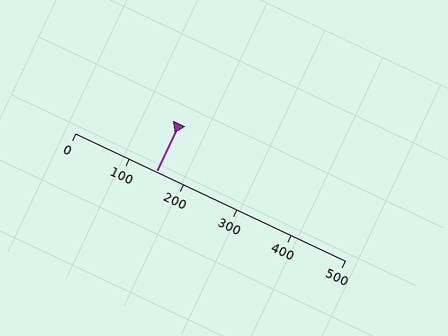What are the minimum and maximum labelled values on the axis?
The axis runs from 0 to 500.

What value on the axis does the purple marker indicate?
The marker indicates approximately 150.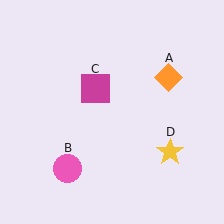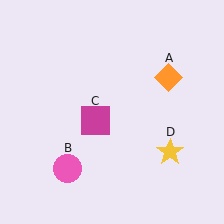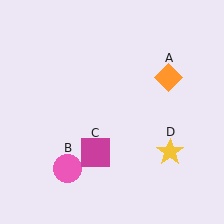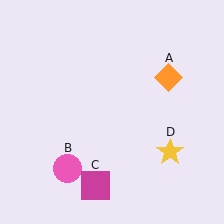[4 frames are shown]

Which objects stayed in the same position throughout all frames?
Orange diamond (object A) and pink circle (object B) and yellow star (object D) remained stationary.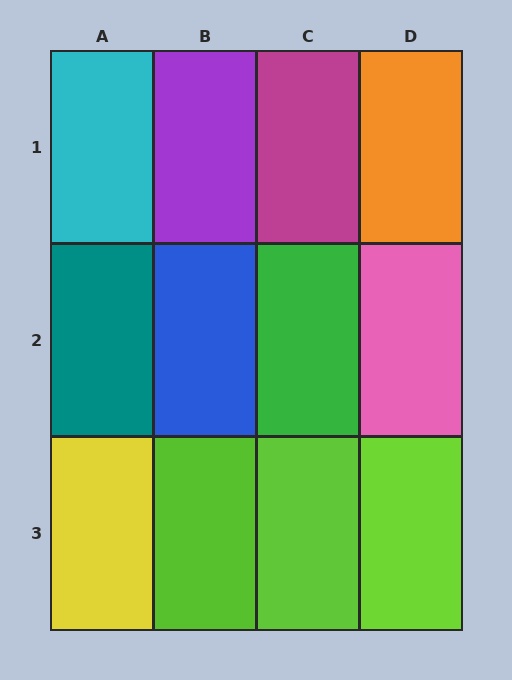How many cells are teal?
1 cell is teal.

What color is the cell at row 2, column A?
Teal.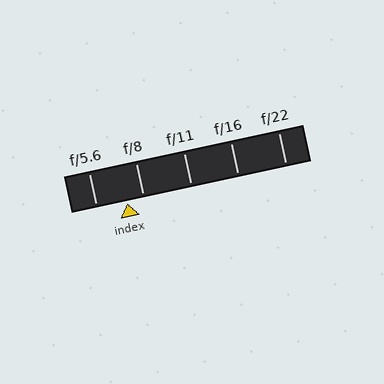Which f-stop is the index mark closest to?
The index mark is closest to f/8.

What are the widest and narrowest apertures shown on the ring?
The widest aperture shown is f/5.6 and the narrowest is f/22.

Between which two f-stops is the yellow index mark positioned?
The index mark is between f/5.6 and f/8.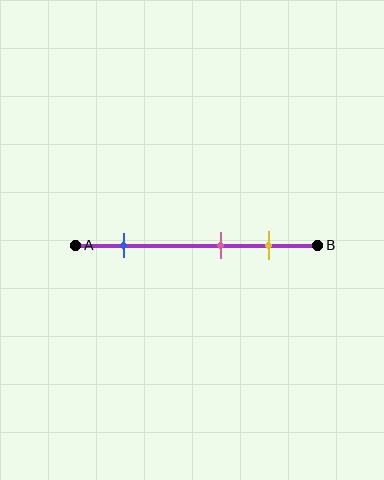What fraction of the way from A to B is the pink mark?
The pink mark is approximately 60% (0.6) of the way from A to B.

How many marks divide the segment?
There are 3 marks dividing the segment.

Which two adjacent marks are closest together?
The pink and yellow marks are the closest adjacent pair.